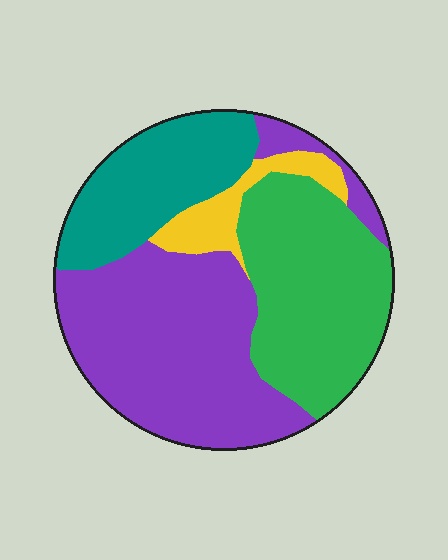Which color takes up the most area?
Purple, at roughly 45%.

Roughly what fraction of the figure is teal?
Teal takes up about one fifth (1/5) of the figure.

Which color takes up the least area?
Yellow, at roughly 5%.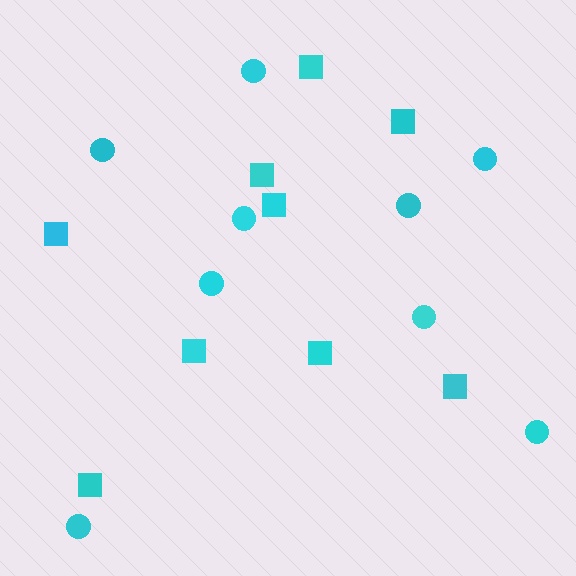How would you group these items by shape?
There are 2 groups: one group of circles (9) and one group of squares (9).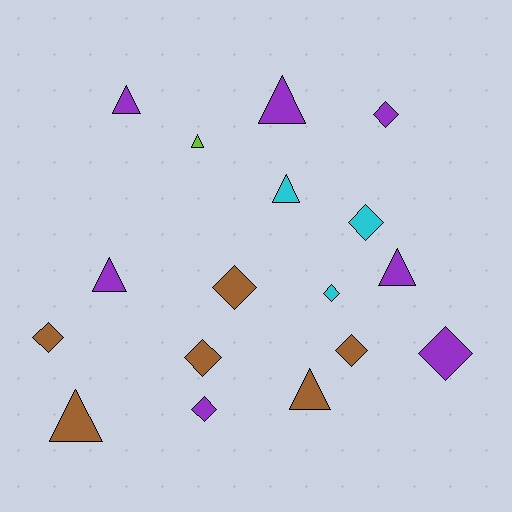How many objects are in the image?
There are 17 objects.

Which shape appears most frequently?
Diamond, with 9 objects.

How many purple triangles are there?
There are 4 purple triangles.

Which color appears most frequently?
Purple, with 7 objects.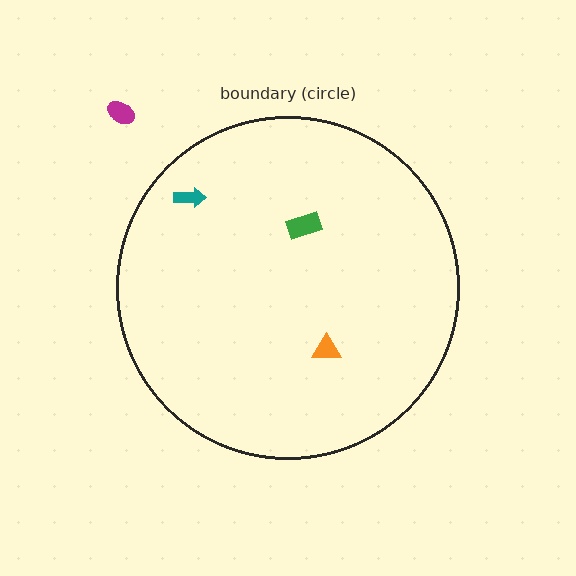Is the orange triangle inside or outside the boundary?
Inside.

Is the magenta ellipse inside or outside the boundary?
Outside.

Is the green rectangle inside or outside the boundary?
Inside.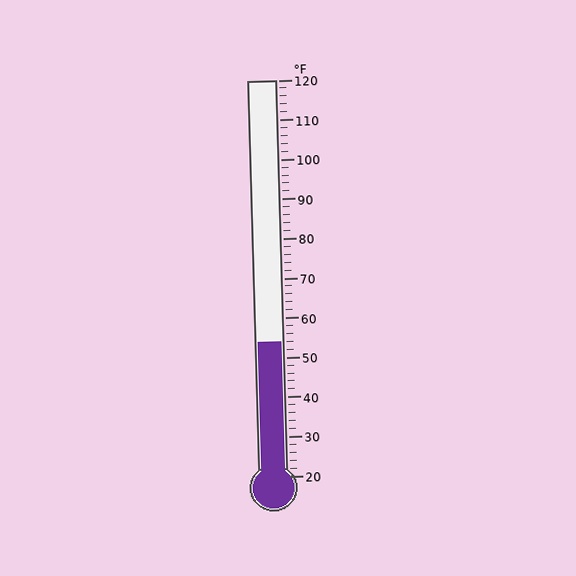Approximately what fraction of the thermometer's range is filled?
The thermometer is filled to approximately 35% of its range.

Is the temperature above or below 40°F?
The temperature is above 40°F.